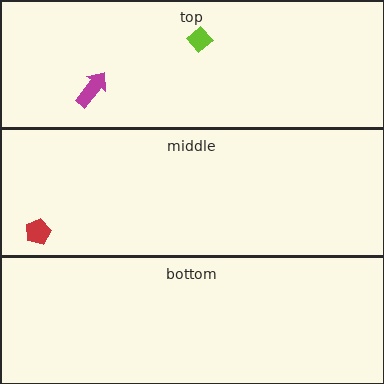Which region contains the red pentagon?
The middle region.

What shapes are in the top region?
The lime diamond, the magenta arrow.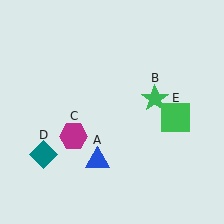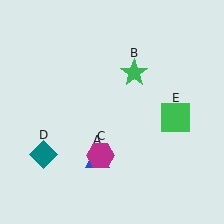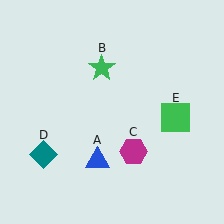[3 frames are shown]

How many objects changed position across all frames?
2 objects changed position: green star (object B), magenta hexagon (object C).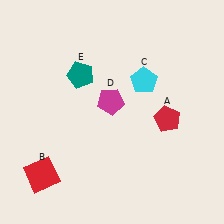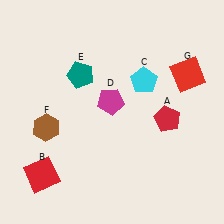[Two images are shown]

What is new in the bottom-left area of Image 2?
A brown hexagon (F) was added in the bottom-left area of Image 2.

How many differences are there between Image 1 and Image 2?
There are 2 differences between the two images.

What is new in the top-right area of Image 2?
A red square (G) was added in the top-right area of Image 2.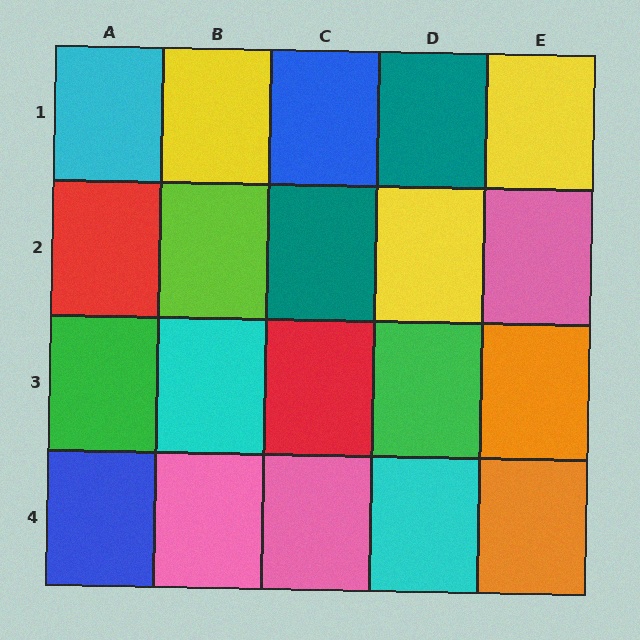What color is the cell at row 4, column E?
Orange.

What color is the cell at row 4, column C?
Pink.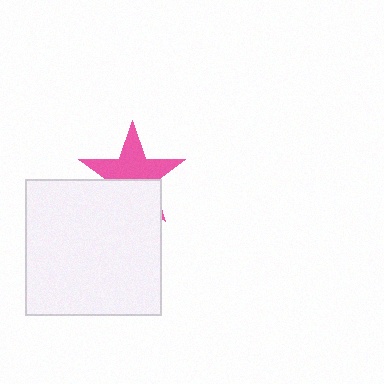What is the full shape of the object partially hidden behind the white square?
The partially hidden object is a pink star.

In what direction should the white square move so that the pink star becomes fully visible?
The white square should move down. That is the shortest direction to clear the overlap and leave the pink star fully visible.